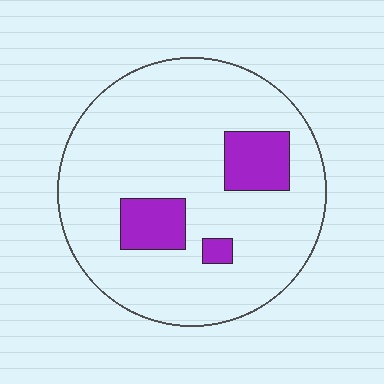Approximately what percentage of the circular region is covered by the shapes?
Approximately 15%.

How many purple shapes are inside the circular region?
3.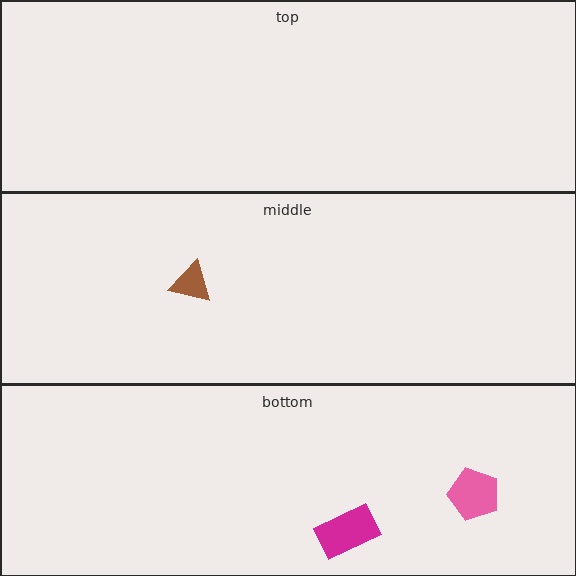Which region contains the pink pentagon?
The bottom region.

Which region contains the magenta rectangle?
The bottom region.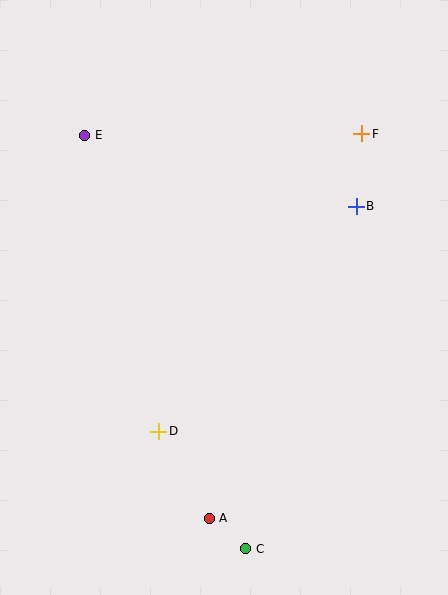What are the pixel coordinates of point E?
Point E is at (85, 135).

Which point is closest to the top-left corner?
Point E is closest to the top-left corner.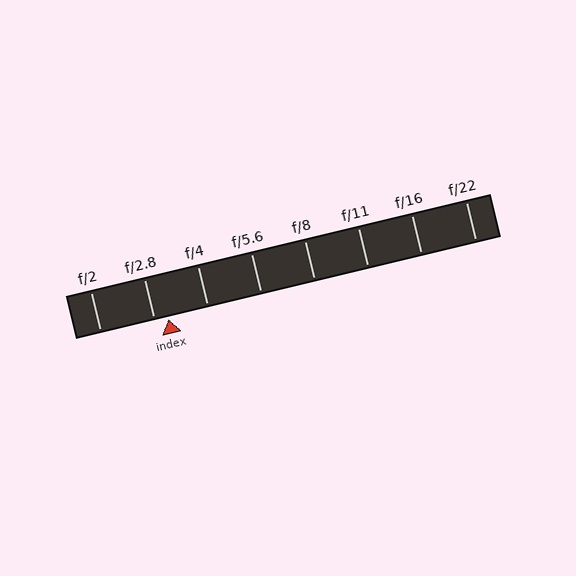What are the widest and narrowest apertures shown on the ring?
The widest aperture shown is f/2 and the narrowest is f/22.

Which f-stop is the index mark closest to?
The index mark is closest to f/2.8.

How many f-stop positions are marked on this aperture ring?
There are 8 f-stop positions marked.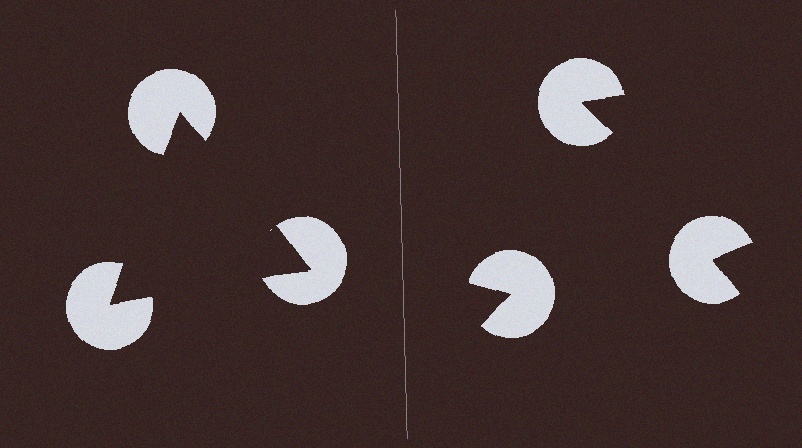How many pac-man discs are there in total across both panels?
6 — 3 on each side.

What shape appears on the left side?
An illusory triangle.